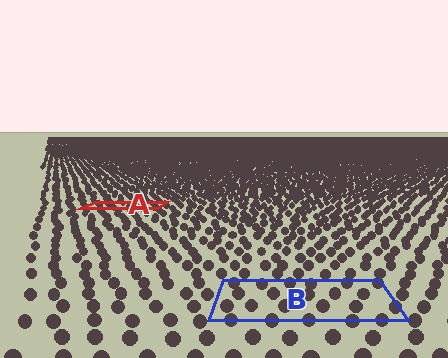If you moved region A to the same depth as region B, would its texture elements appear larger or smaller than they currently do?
They would appear larger. At a closer depth, the same texture elements are projected at a bigger on-screen size.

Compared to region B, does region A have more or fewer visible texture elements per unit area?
Region A has more texture elements per unit area — they are packed more densely because it is farther away.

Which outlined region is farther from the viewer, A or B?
Region A is farther from the viewer — the texture elements inside it appear smaller and more densely packed.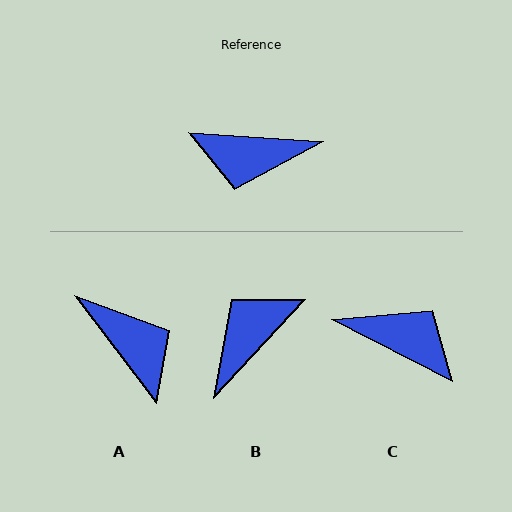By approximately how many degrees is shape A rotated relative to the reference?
Approximately 131 degrees counter-clockwise.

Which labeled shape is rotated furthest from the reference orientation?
C, about 156 degrees away.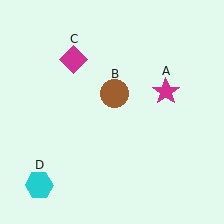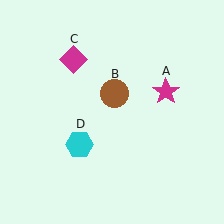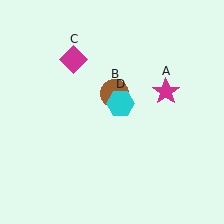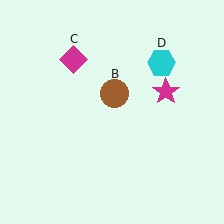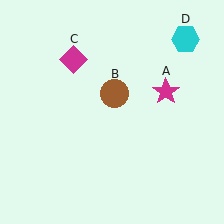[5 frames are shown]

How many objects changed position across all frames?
1 object changed position: cyan hexagon (object D).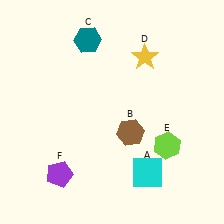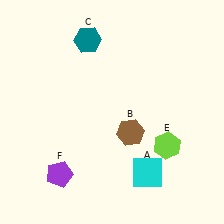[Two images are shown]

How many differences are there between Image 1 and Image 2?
There is 1 difference between the two images.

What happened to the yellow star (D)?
The yellow star (D) was removed in Image 2. It was in the top-right area of Image 1.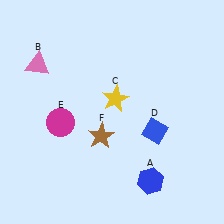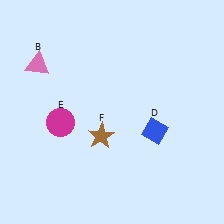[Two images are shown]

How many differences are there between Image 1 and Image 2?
There are 2 differences between the two images.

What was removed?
The blue hexagon (A), the yellow star (C) were removed in Image 2.